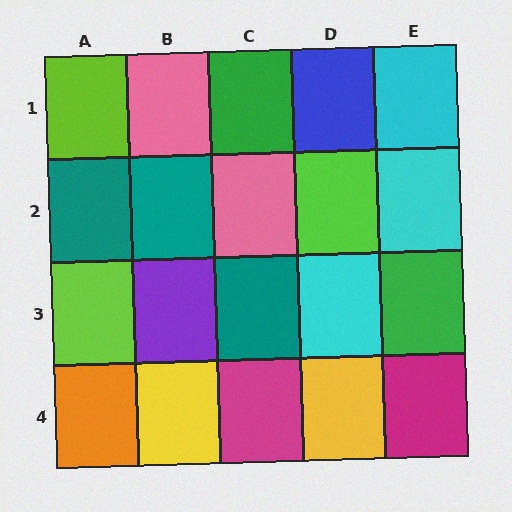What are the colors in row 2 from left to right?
Teal, teal, pink, lime, cyan.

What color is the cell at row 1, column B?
Pink.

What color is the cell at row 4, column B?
Yellow.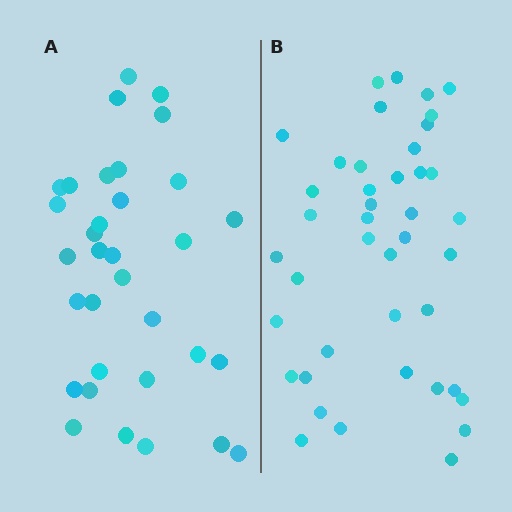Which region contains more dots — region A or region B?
Region B (the right region) has more dots.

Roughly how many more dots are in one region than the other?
Region B has roughly 8 or so more dots than region A.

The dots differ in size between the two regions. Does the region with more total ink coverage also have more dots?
No. Region A has more total ink coverage because its dots are larger, but region B actually contains more individual dots. Total area can be misleading — the number of items is what matters here.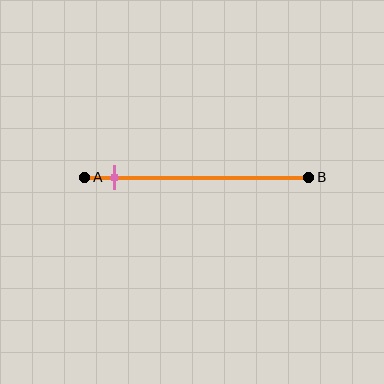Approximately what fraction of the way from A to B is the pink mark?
The pink mark is approximately 15% of the way from A to B.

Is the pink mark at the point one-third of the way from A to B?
No, the mark is at about 15% from A, not at the 33% one-third point.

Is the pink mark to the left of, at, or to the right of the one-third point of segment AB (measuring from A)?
The pink mark is to the left of the one-third point of segment AB.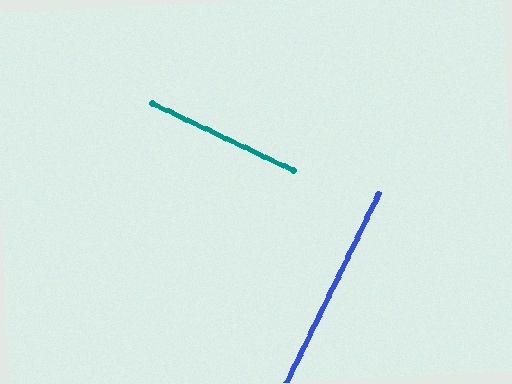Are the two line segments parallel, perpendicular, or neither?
Perpendicular — they meet at approximately 89°.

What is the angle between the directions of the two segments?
Approximately 89 degrees.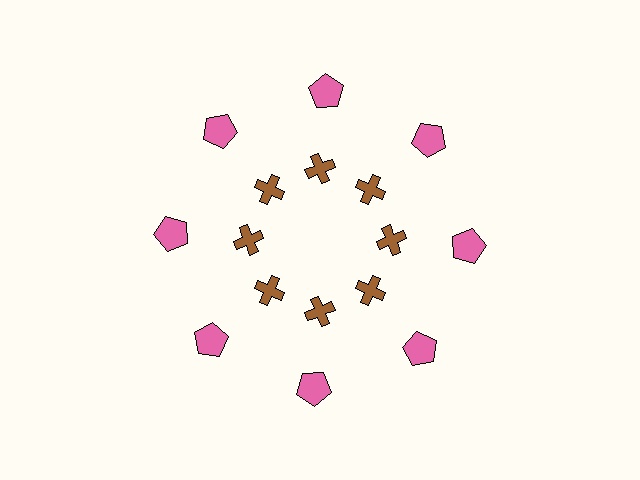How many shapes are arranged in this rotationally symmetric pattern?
There are 16 shapes, arranged in 8 groups of 2.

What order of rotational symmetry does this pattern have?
This pattern has 8-fold rotational symmetry.